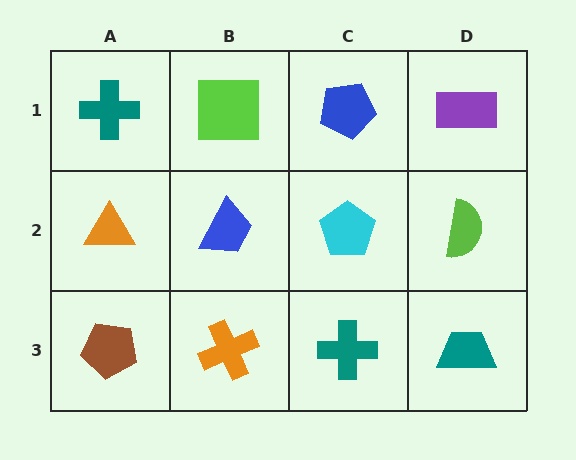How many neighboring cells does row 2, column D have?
3.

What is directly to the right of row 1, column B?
A blue pentagon.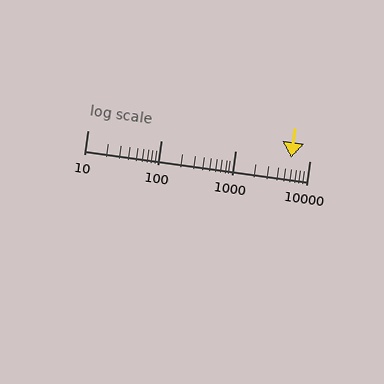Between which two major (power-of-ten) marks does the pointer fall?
The pointer is between 1000 and 10000.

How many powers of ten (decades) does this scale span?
The scale spans 3 decades, from 10 to 10000.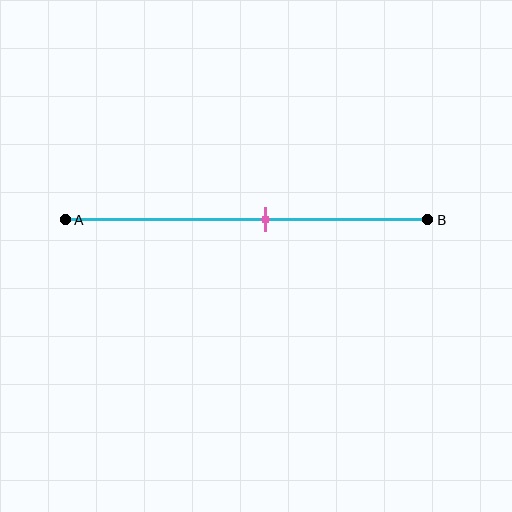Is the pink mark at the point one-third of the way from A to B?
No, the mark is at about 55% from A, not at the 33% one-third point.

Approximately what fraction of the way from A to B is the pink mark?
The pink mark is approximately 55% of the way from A to B.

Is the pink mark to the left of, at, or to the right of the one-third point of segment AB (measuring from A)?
The pink mark is to the right of the one-third point of segment AB.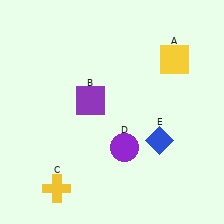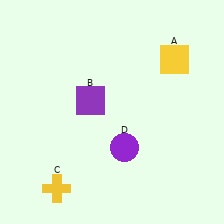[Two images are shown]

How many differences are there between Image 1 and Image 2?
There is 1 difference between the two images.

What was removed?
The blue diamond (E) was removed in Image 2.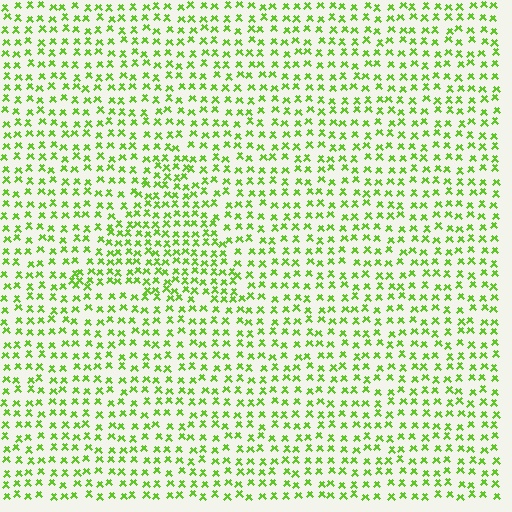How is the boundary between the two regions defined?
The boundary is defined by a change in element density (approximately 1.5x ratio). All elements are the same color, size, and shape.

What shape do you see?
I see a triangle.